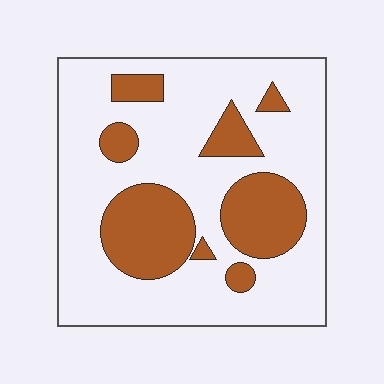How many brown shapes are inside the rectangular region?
8.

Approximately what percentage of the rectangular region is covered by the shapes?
Approximately 25%.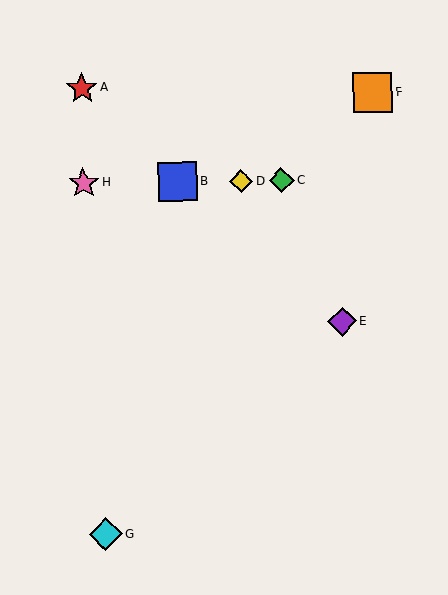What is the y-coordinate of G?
Object G is at y≈534.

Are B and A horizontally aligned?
No, B is at y≈182 and A is at y≈88.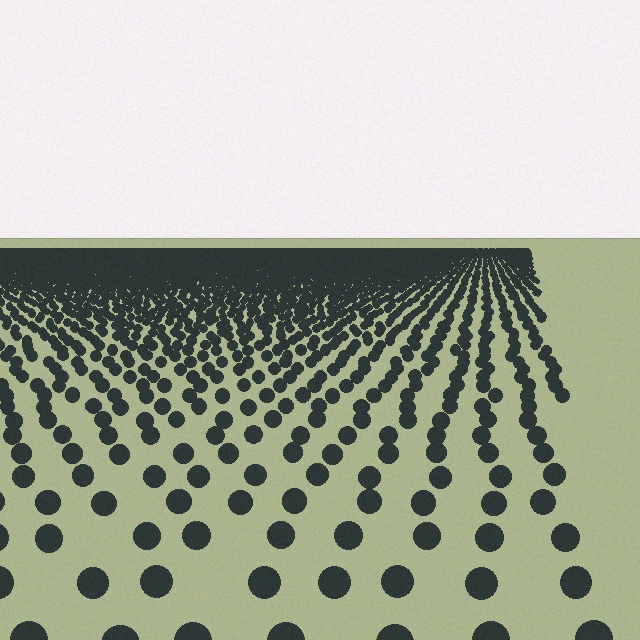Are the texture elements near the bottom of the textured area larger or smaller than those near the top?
Larger. Near the bottom, elements are closer to the viewer and appear at a bigger on-screen size.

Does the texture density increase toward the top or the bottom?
Density increases toward the top.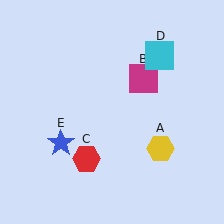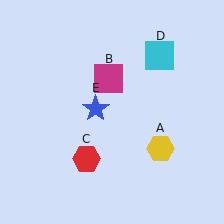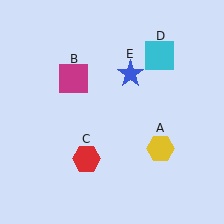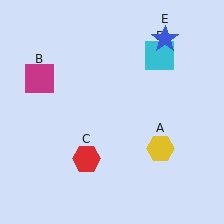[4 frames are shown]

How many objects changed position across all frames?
2 objects changed position: magenta square (object B), blue star (object E).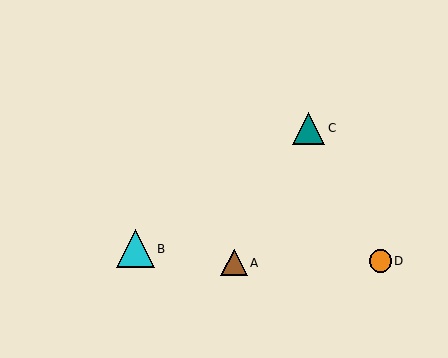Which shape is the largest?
The cyan triangle (labeled B) is the largest.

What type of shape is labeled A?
Shape A is a brown triangle.